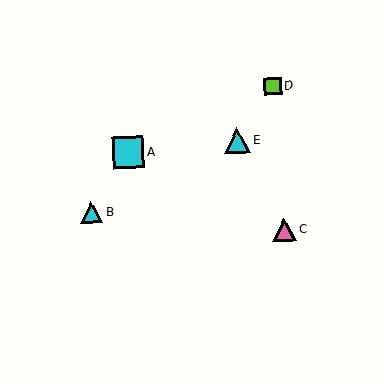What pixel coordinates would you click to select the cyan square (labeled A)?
Click at (128, 152) to select the cyan square A.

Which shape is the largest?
The cyan square (labeled A) is the largest.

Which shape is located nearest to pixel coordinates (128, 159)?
The cyan square (labeled A) at (128, 152) is nearest to that location.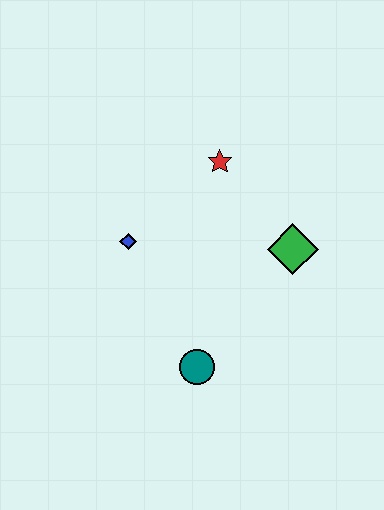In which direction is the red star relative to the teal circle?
The red star is above the teal circle.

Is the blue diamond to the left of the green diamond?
Yes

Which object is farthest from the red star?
The teal circle is farthest from the red star.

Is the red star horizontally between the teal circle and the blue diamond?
No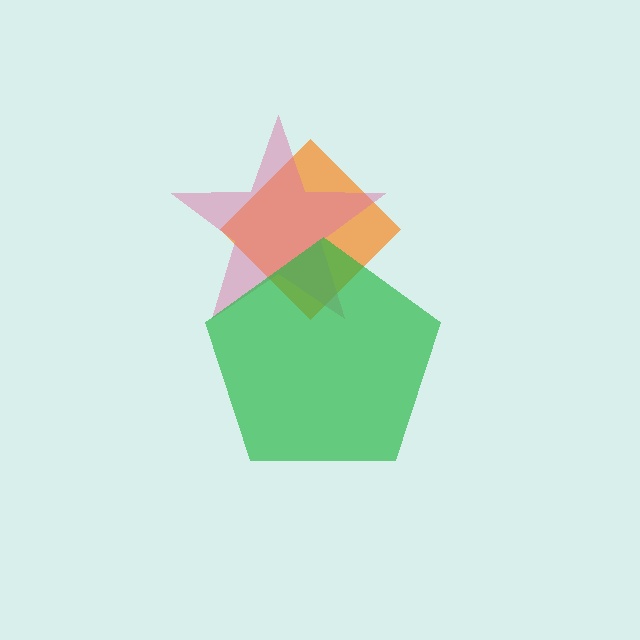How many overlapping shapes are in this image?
There are 3 overlapping shapes in the image.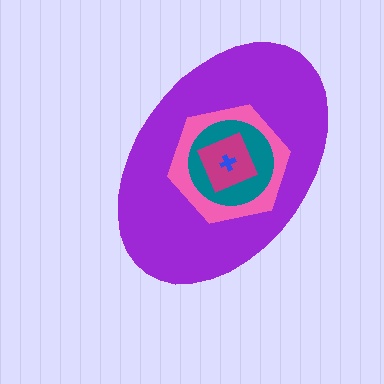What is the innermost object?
The blue cross.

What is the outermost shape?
The purple ellipse.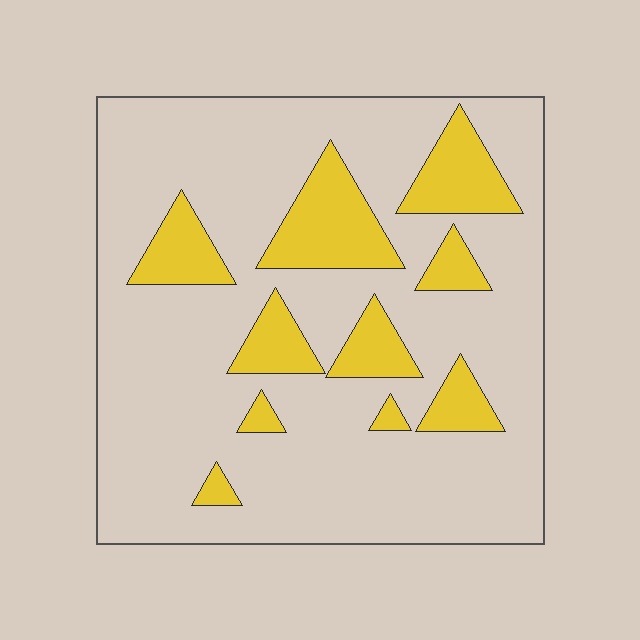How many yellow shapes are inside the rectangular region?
10.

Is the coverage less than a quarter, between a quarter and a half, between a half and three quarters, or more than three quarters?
Less than a quarter.